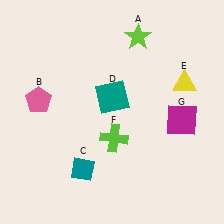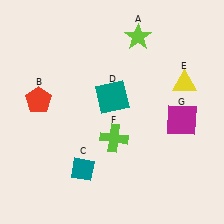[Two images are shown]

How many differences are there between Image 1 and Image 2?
There is 1 difference between the two images.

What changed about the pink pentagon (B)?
In Image 1, B is pink. In Image 2, it changed to red.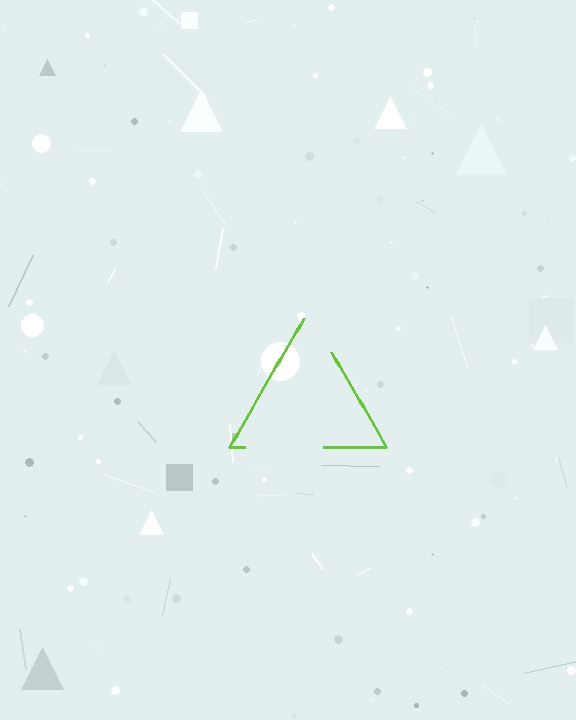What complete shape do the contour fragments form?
The contour fragments form a triangle.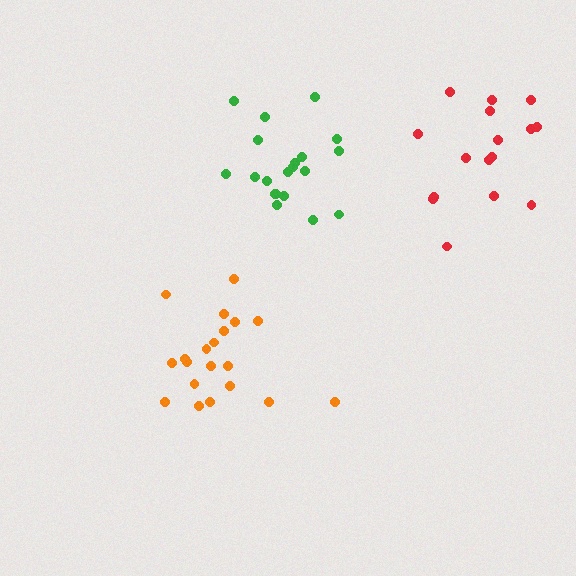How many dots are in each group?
Group 1: 20 dots, Group 2: 16 dots, Group 3: 20 dots (56 total).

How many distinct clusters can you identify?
There are 3 distinct clusters.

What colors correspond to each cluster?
The clusters are colored: orange, red, green.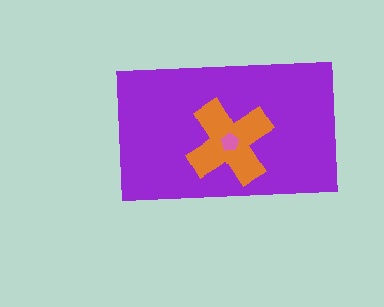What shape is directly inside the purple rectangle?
The orange cross.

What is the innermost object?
The pink pentagon.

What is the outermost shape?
The purple rectangle.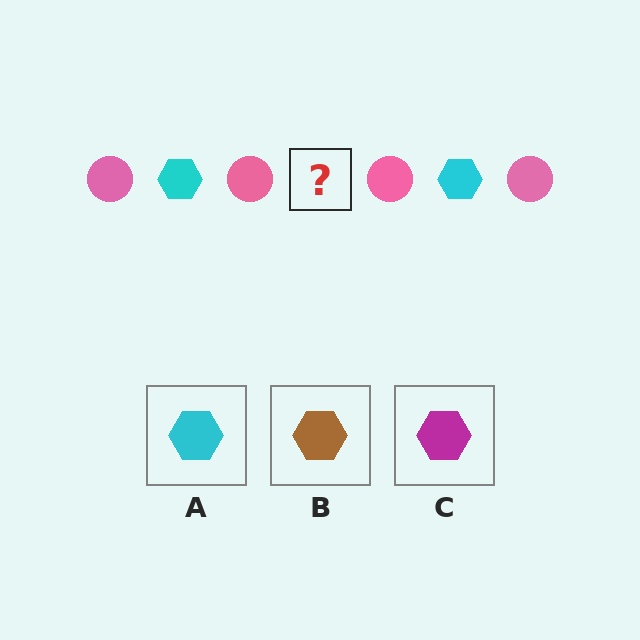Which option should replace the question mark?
Option A.